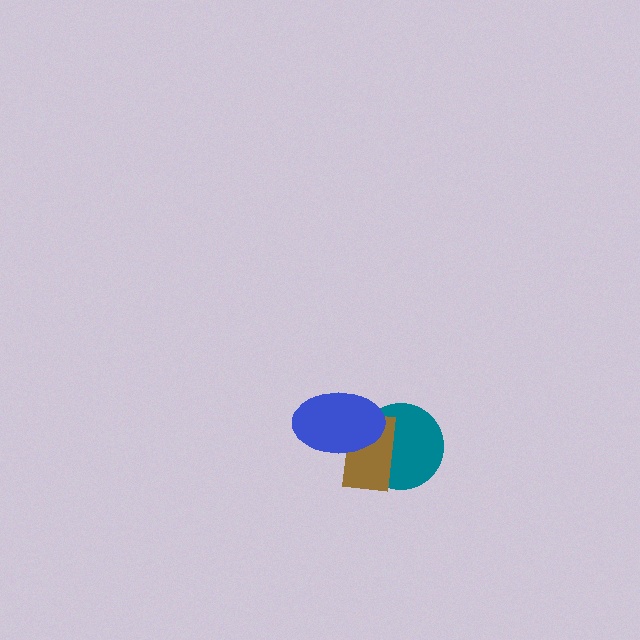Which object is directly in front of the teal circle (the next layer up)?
The brown rectangle is directly in front of the teal circle.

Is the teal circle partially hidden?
Yes, it is partially covered by another shape.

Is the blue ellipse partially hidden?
No, no other shape covers it.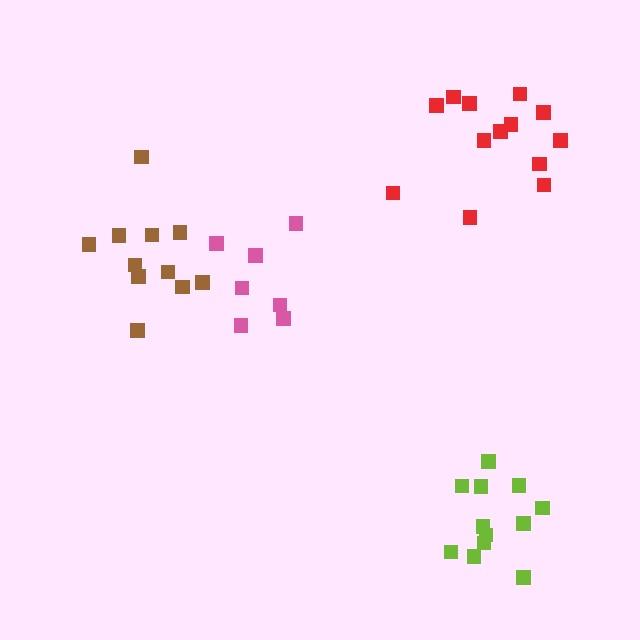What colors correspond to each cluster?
The clusters are colored: red, brown, pink, lime.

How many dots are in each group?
Group 1: 13 dots, Group 2: 11 dots, Group 3: 7 dots, Group 4: 12 dots (43 total).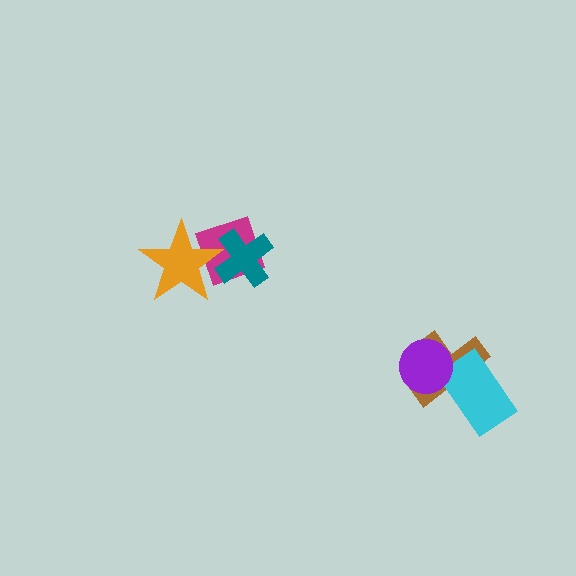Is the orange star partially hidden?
No, no other shape covers it.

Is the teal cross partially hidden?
Yes, it is partially covered by another shape.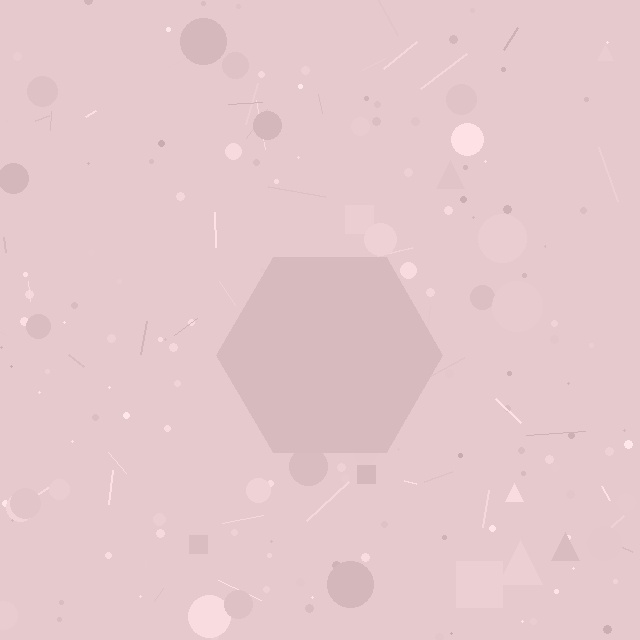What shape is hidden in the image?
A hexagon is hidden in the image.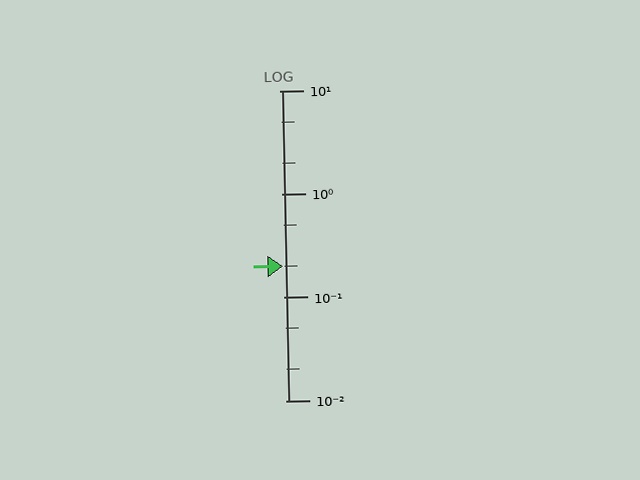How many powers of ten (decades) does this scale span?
The scale spans 3 decades, from 0.01 to 10.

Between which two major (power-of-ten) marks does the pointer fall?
The pointer is between 0.1 and 1.